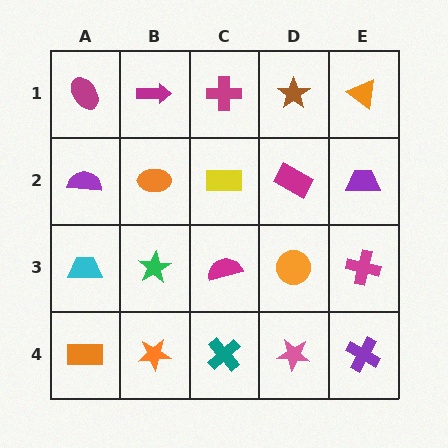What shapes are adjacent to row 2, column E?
An orange triangle (row 1, column E), a magenta cross (row 3, column E), a magenta rectangle (row 2, column D).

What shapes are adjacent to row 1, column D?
A magenta rectangle (row 2, column D), a magenta cross (row 1, column C), an orange triangle (row 1, column E).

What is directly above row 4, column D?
An orange circle.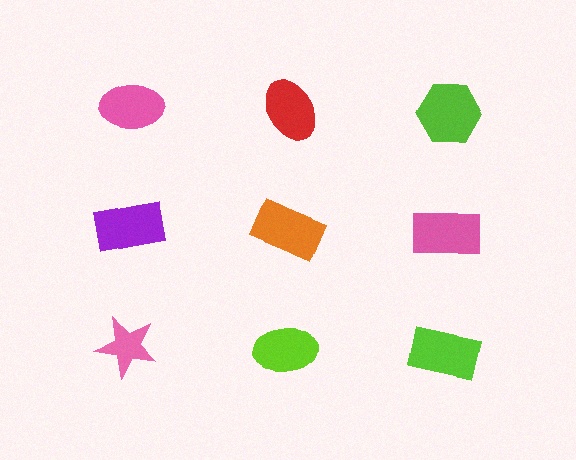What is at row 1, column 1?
A pink ellipse.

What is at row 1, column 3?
A lime hexagon.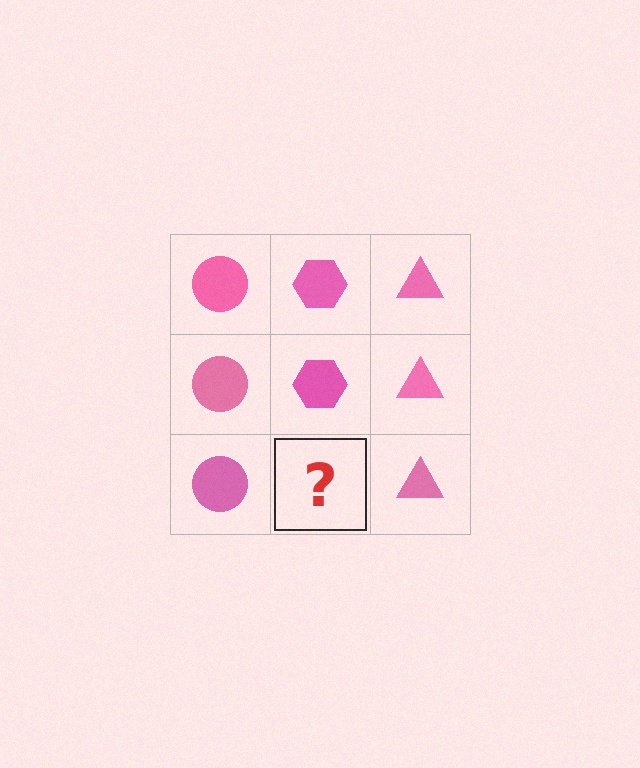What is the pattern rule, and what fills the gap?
The rule is that each column has a consistent shape. The gap should be filled with a pink hexagon.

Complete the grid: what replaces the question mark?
The question mark should be replaced with a pink hexagon.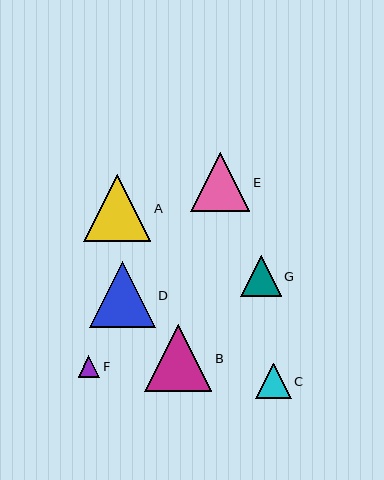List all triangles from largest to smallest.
From largest to smallest: B, A, D, E, G, C, F.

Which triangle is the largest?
Triangle B is the largest with a size of approximately 67 pixels.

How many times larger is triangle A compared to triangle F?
Triangle A is approximately 3.1 times the size of triangle F.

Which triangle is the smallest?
Triangle F is the smallest with a size of approximately 21 pixels.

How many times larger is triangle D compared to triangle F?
Triangle D is approximately 3.1 times the size of triangle F.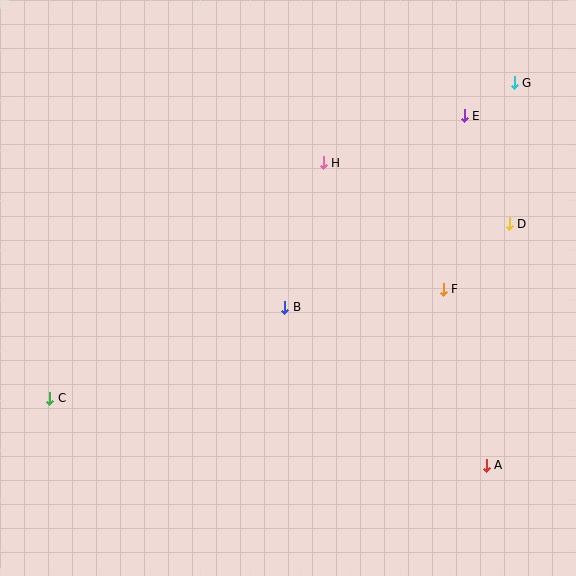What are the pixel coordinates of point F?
Point F is at (443, 289).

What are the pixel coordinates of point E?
Point E is at (464, 116).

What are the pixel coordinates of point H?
Point H is at (323, 163).